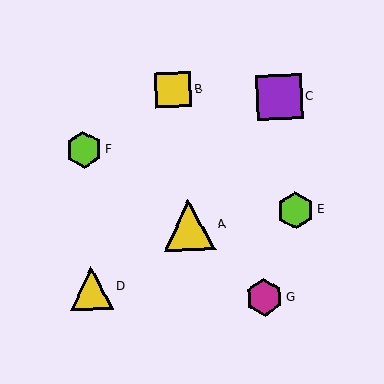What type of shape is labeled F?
Shape F is a lime hexagon.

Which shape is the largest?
The yellow triangle (labeled A) is the largest.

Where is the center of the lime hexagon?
The center of the lime hexagon is at (296, 210).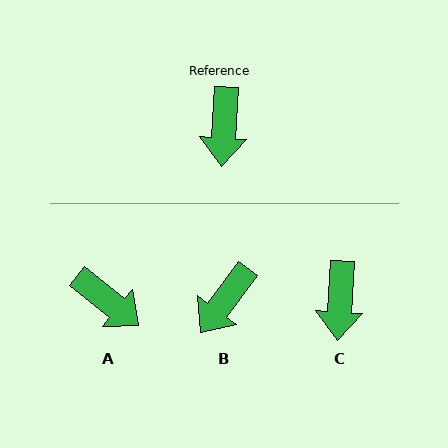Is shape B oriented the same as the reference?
No, it is off by about 33 degrees.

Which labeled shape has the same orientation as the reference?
C.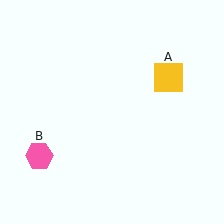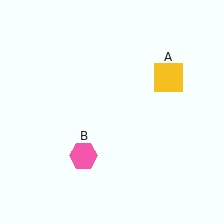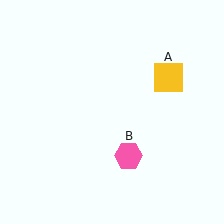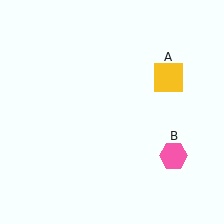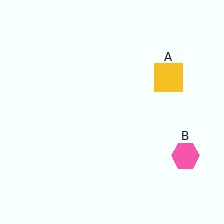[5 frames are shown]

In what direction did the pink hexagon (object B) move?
The pink hexagon (object B) moved right.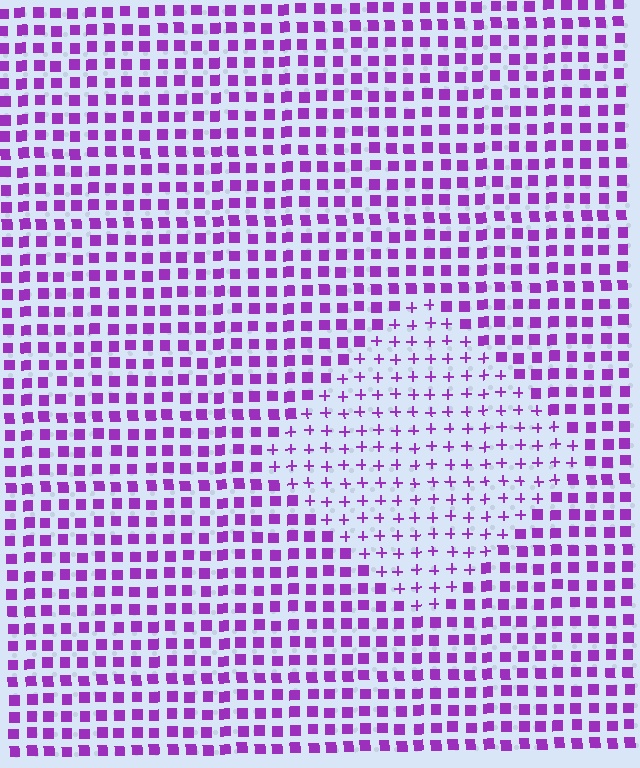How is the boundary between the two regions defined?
The boundary is defined by a change in element shape: plus signs inside vs. squares outside. All elements share the same color and spacing.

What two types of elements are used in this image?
The image uses plus signs inside the diamond region and squares outside it.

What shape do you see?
I see a diamond.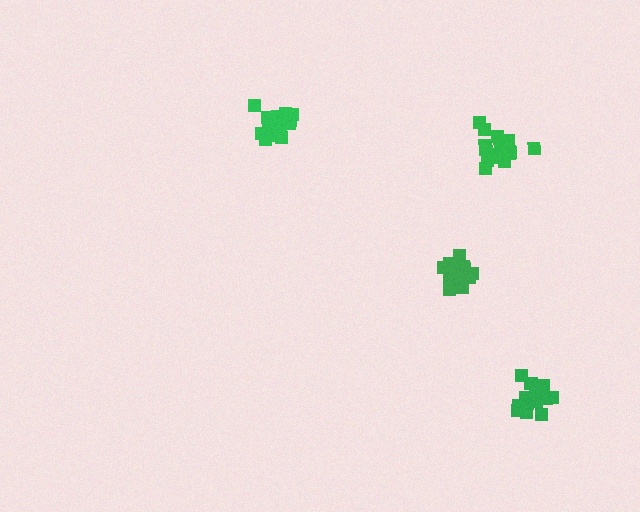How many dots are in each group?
Group 1: 19 dots, Group 2: 18 dots, Group 3: 18 dots, Group 4: 19 dots (74 total).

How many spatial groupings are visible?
There are 4 spatial groupings.